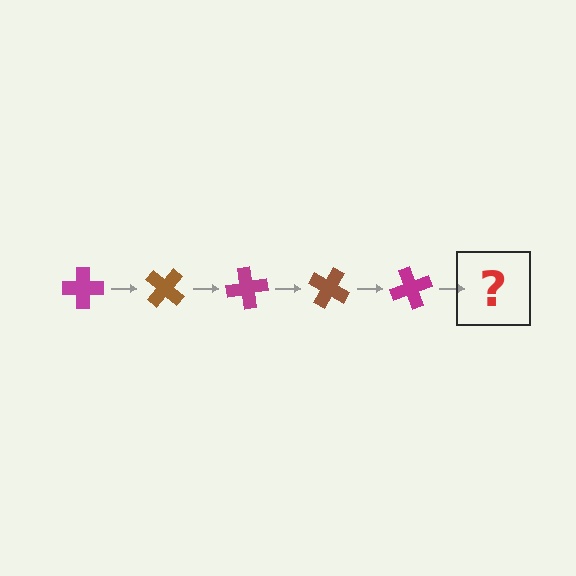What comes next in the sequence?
The next element should be a brown cross, rotated 200 degrees from the start.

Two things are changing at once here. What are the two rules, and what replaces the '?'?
The two rules are that it rotates 40 degrees each step and the color cycles through magenta and brown. The '?' should be a brown cross, rotated 200 degrees from the start.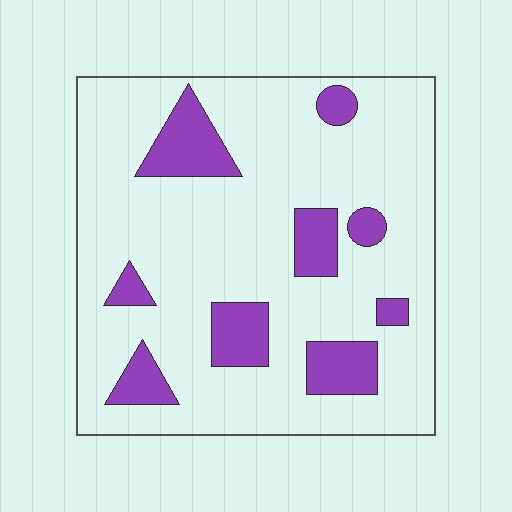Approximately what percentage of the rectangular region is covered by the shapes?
Approximately 20%.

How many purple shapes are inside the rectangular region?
9.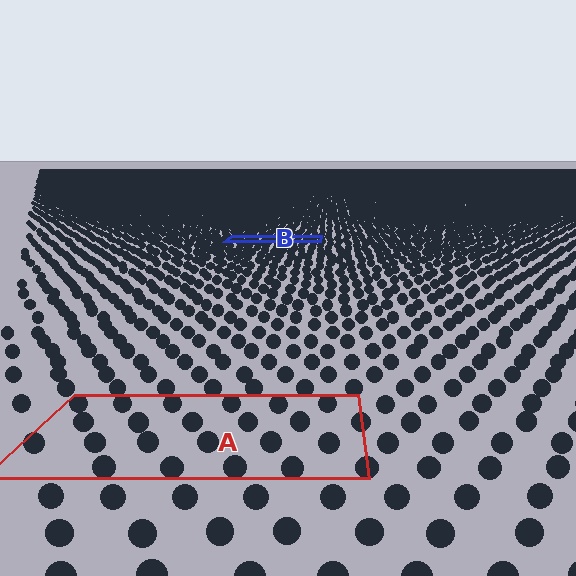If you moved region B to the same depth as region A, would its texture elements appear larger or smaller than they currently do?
They would appear larger. At a closer depth, the same texture elements are projected at a bigger on-screen size.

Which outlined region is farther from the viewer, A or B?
Region B is farther from the viewer — the texture elements inside it appear smaller and more densely packed.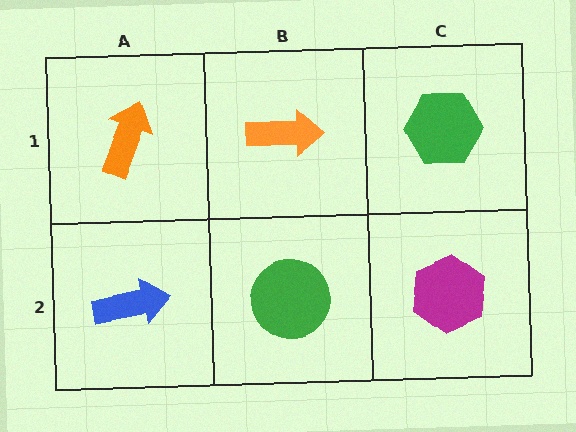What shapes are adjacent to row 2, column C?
A green hexagon (row 1, column C), a green circle (row 2, column B).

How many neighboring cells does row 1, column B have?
3.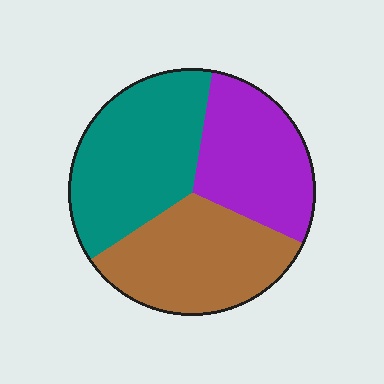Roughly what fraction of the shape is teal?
Teal takes up between a third and a half of the shape.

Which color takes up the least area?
Purple, at roughly 30%.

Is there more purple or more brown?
Brown.